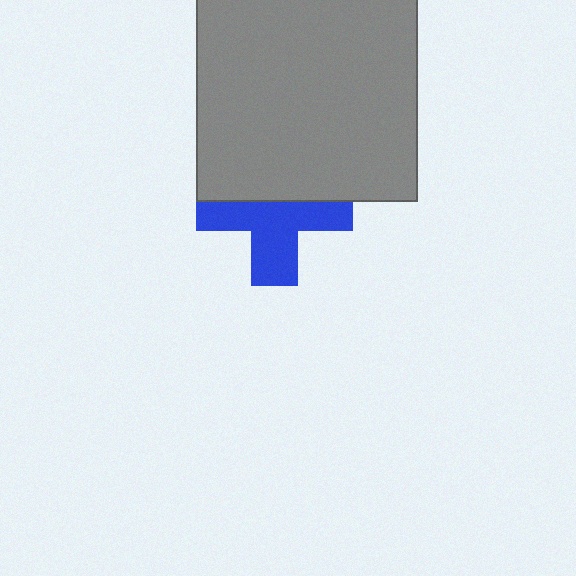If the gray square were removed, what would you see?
You would see the complete blue cross.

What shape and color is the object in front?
The object in front is a gray square.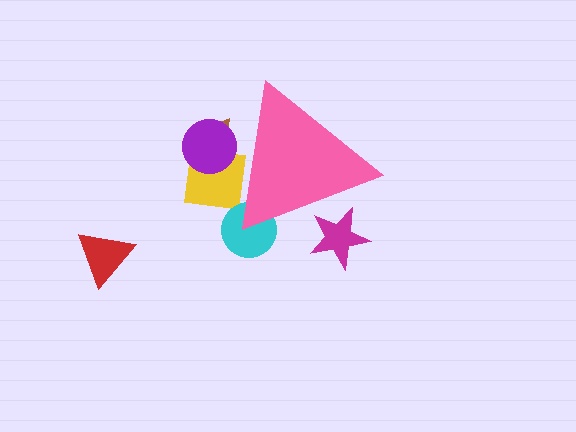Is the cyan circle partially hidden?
Yes, the cyan circle is partially hidden behind the pink triangle.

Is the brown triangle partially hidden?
Yes, the brown triangle is partially hidden behind the pink triangle.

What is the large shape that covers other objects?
A pink triangle.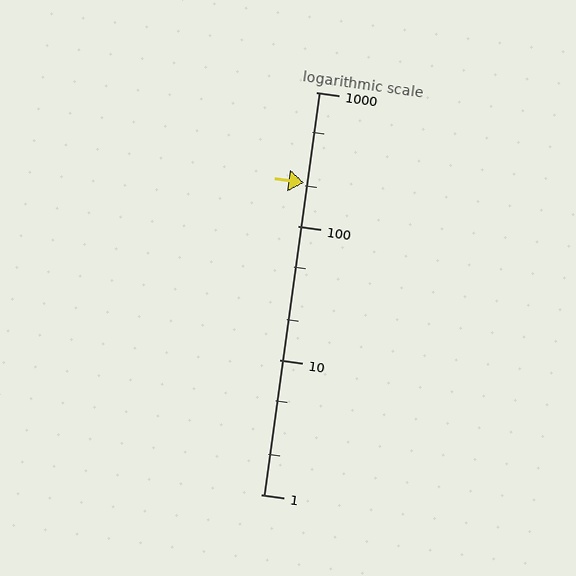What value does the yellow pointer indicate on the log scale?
The pointer indicates approximately 210.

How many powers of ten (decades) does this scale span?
The scale spans 3 decades, from 1 to 1000.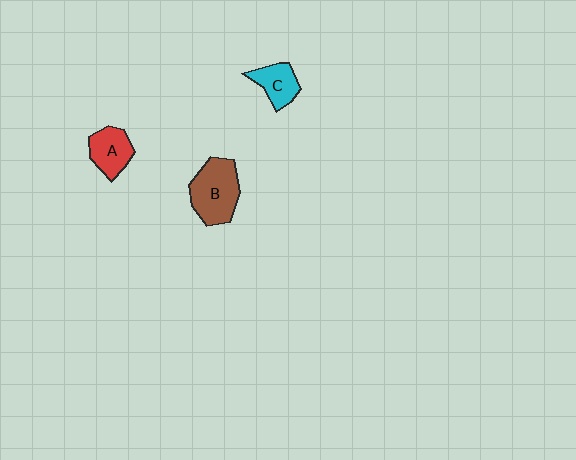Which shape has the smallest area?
Shape C (cyan).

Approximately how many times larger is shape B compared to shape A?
Approximately 1.6 times.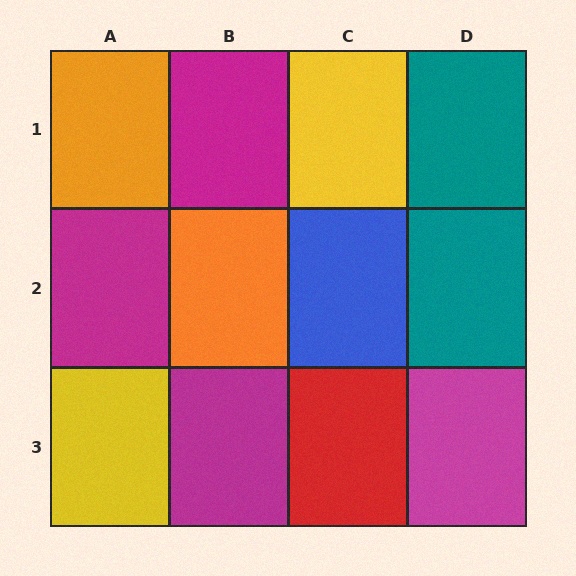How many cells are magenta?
4 cells are magenta.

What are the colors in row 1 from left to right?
Orange, magenta, yellow, teal.